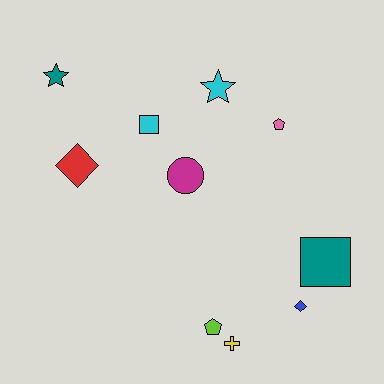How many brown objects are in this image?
There are no brown objects.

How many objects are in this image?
There are 10 objects.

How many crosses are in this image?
There is 1 cross.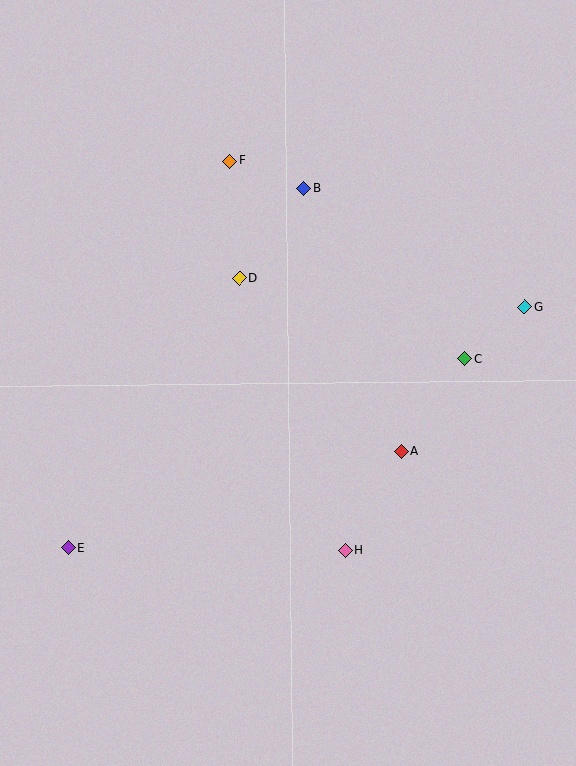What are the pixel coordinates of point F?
Point F is at (229, 161).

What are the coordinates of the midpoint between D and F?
The midpoint between D and F is at (234, 219).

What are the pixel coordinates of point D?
Point D is at (239, 278).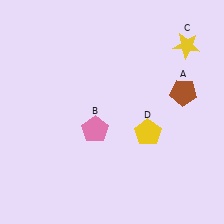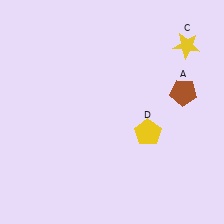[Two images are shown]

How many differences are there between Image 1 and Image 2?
There is 1 difference between the two images.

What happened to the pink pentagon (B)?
The pink pentagon (B) was removed in Image 2. It was in the bottom-left area of Image 1.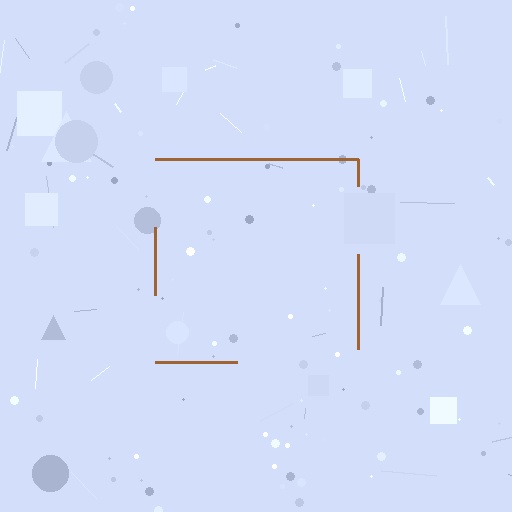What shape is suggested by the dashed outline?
The dashed outline suggests a square.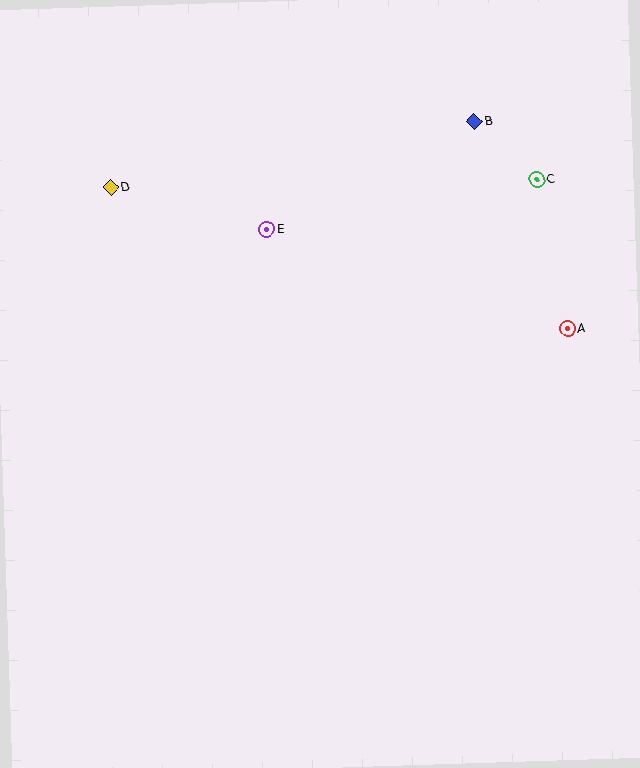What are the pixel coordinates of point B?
Point B is at (474, 122).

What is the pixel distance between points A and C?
The distance between A and C is 152 pixels.